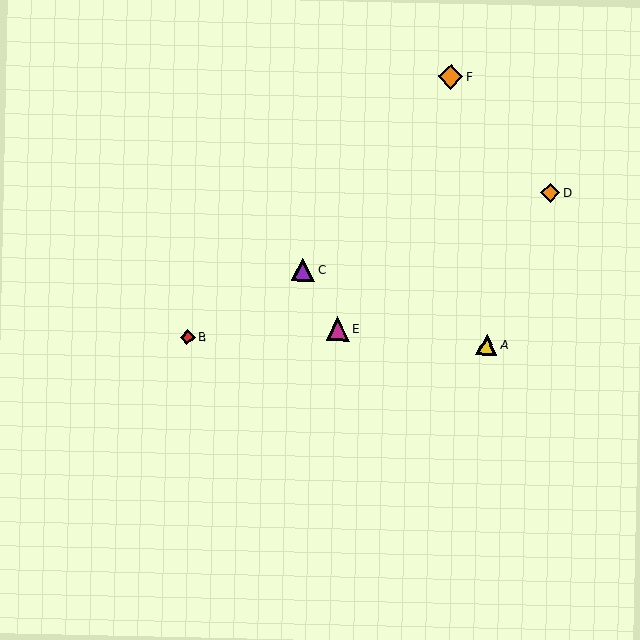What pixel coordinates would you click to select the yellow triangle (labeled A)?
Click at (487, 345) to select the yellow triangle A.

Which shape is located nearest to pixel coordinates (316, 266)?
The purple triangle (labeled C) at (303, 270) is nearest to that location.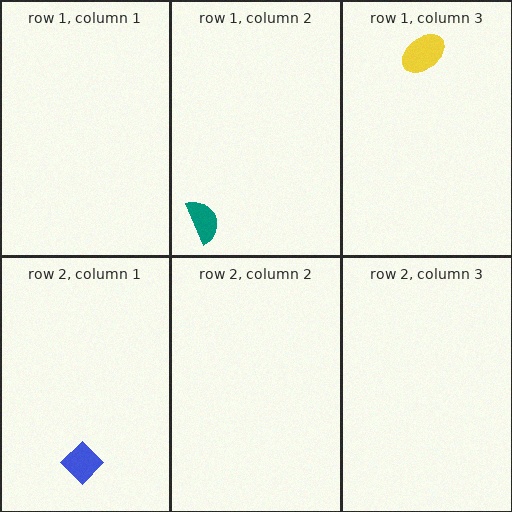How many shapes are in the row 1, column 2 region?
1.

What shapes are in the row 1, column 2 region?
The teal semicircle.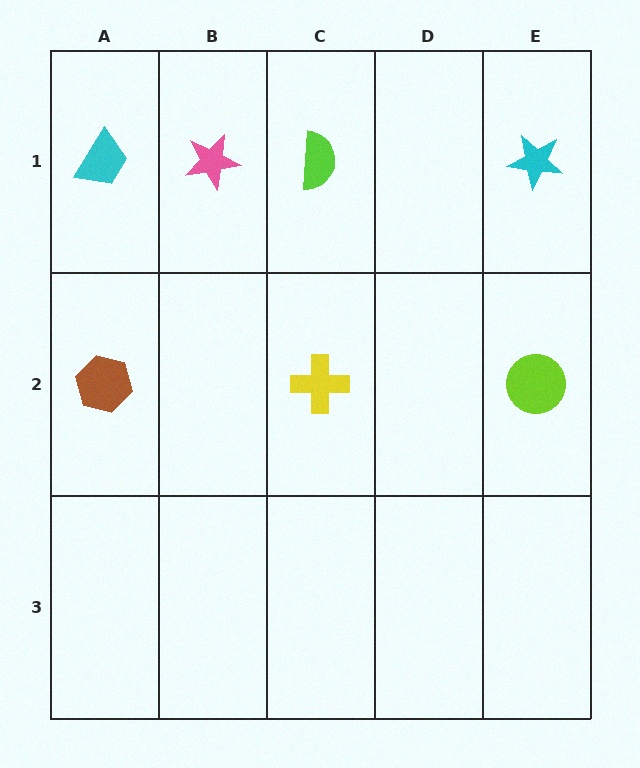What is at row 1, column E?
A cyan star.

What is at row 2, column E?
A lime circle.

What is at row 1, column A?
A cyan trapezoid.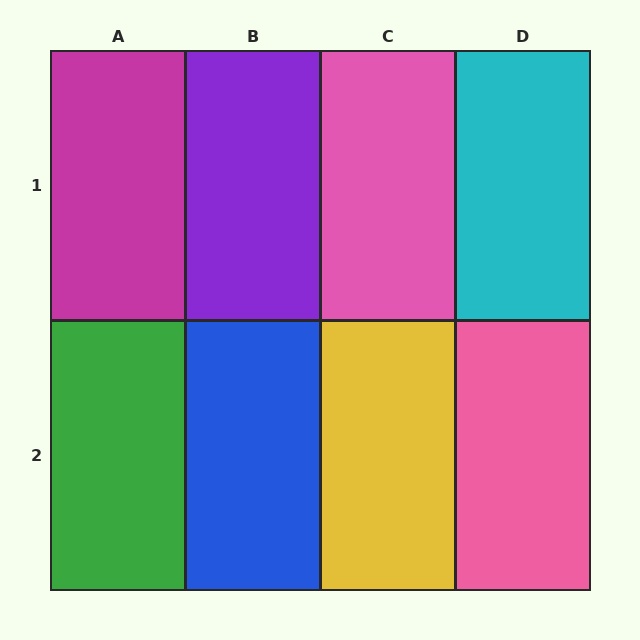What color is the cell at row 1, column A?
Magenta.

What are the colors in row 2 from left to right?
Green, blue, yellow, pink.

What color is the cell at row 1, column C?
Pink.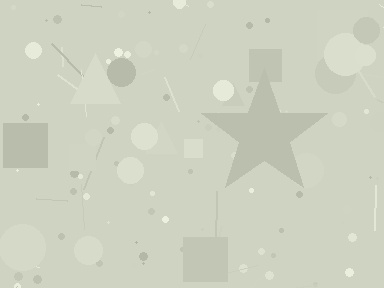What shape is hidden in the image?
A star is hidden in the image.